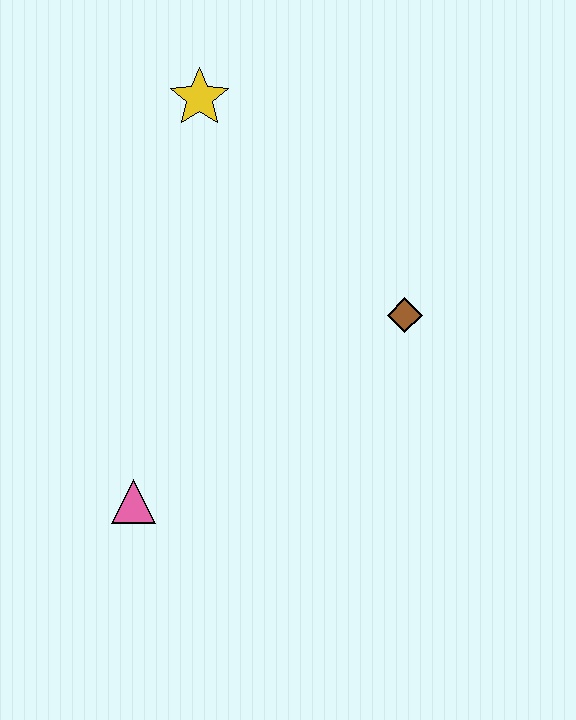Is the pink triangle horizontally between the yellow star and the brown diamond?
No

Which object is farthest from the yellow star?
The pink triangle is farthest from the yellow star.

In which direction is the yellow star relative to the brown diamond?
The yellow star is above the brown diamond.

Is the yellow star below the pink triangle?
No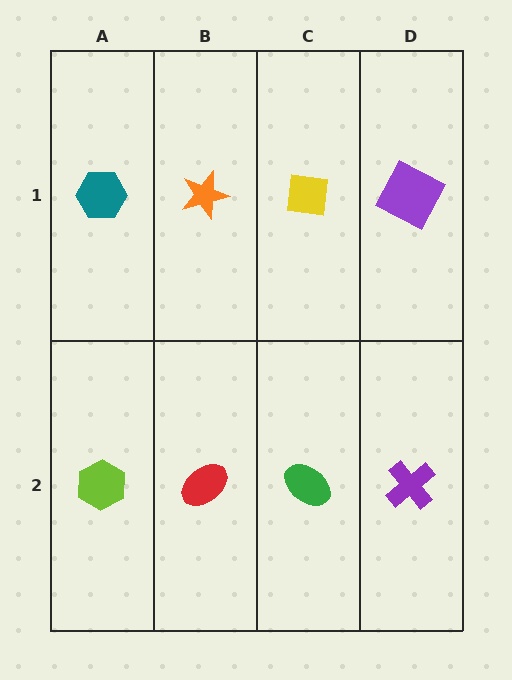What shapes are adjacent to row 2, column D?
A purple square (row 1, column D), a green ellipse (row 2, column C).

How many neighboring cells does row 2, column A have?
2.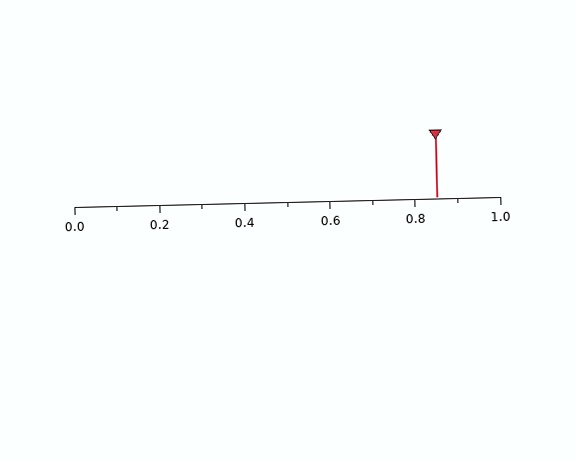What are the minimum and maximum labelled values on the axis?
The axis runs from 0.0 to 1.0.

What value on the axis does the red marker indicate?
The marker indicates approximately 0.85.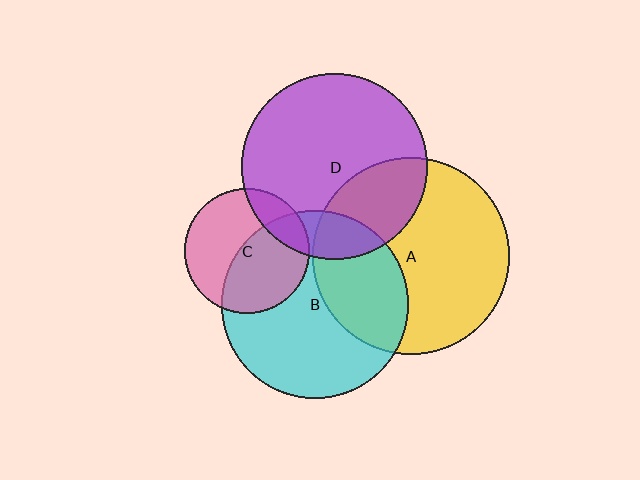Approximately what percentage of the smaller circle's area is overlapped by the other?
Approximately 20%.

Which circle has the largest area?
Circle A (yellow).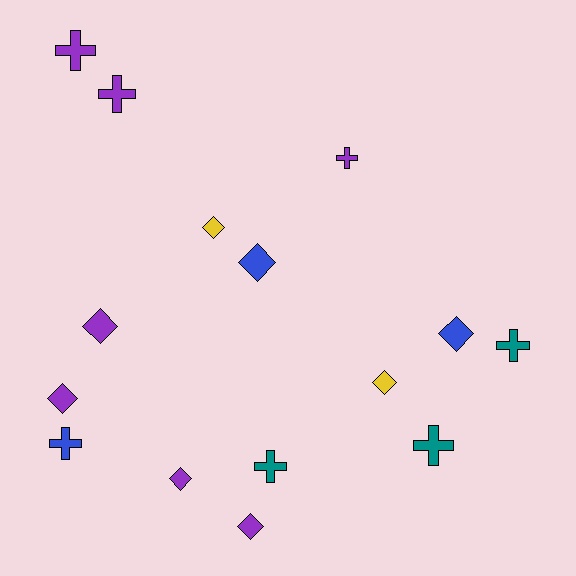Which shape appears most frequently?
Diamond, with 8 objects.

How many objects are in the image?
There are 15 objects.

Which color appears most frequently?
Purple, with 7 objects.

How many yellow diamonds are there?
There are 2 yellow diamonds.